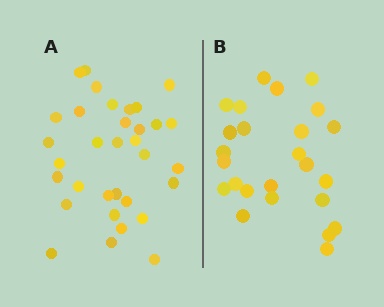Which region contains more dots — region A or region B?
Region A (the left region) has more dots.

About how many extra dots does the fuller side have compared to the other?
Region A has roughly 8 or so more dots than region B.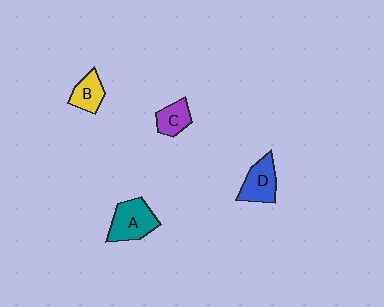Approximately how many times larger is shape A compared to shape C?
Approximately 1.7 times.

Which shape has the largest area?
Shape A (teal).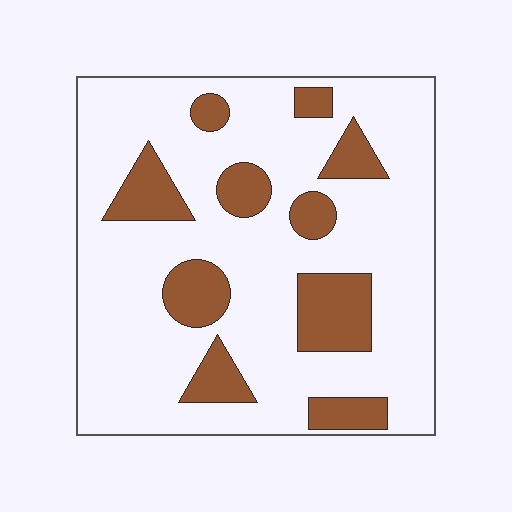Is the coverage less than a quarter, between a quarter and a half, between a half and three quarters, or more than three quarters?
Less than a quarter.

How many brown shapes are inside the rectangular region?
10.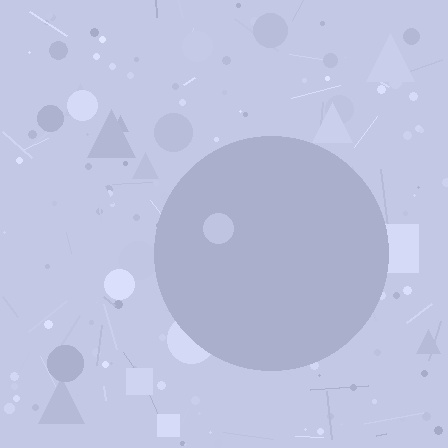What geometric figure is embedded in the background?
A circle is embedded in the background.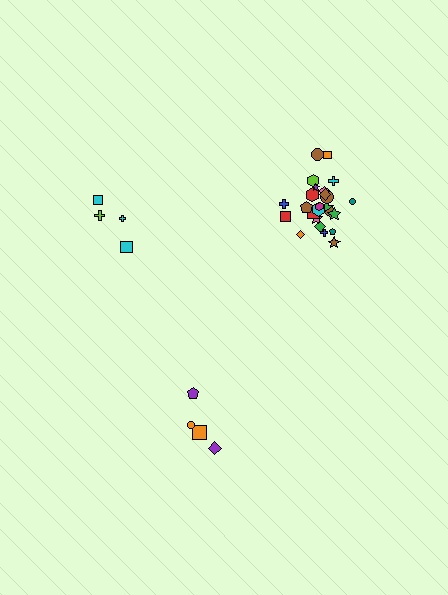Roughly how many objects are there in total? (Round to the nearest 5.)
Roughly 35 objects in total.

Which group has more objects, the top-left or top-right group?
The top-right group.